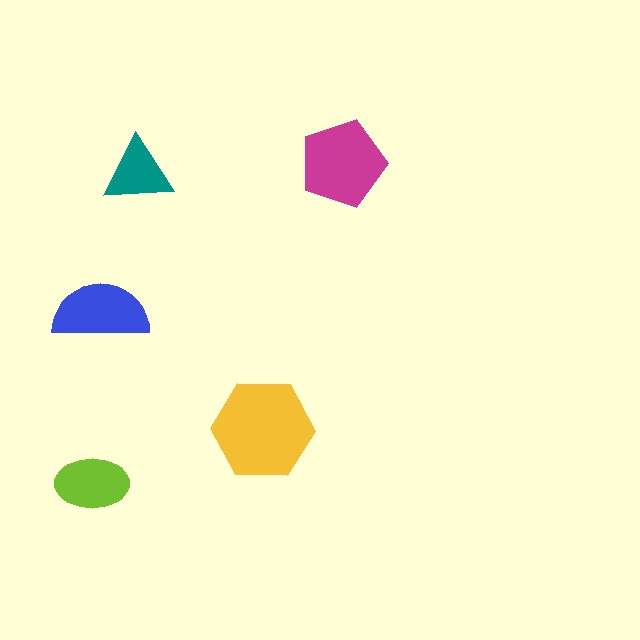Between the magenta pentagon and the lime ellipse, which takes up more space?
The magenta pentagon.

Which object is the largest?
The yellow hexagon.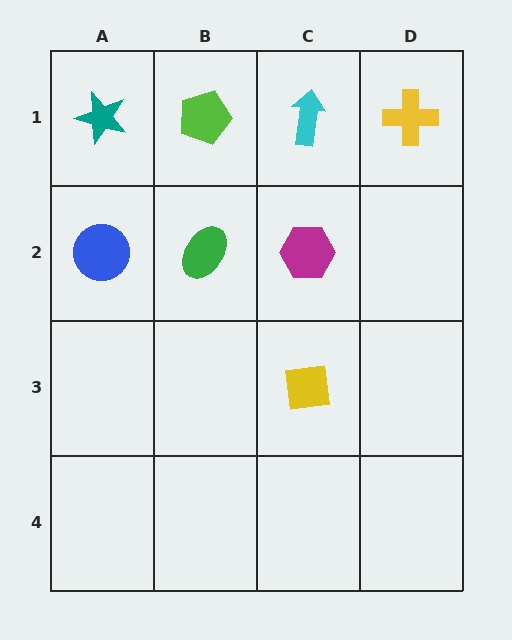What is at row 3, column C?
A yellow square.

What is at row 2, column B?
A green ellipse.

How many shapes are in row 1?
4 shapes.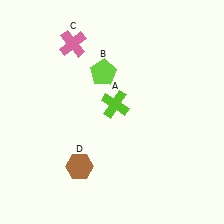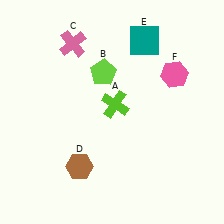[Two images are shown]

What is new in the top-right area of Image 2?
A teal square (E) was added in the top-right area of Image 2.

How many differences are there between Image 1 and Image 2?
There are 2 differences between the two images.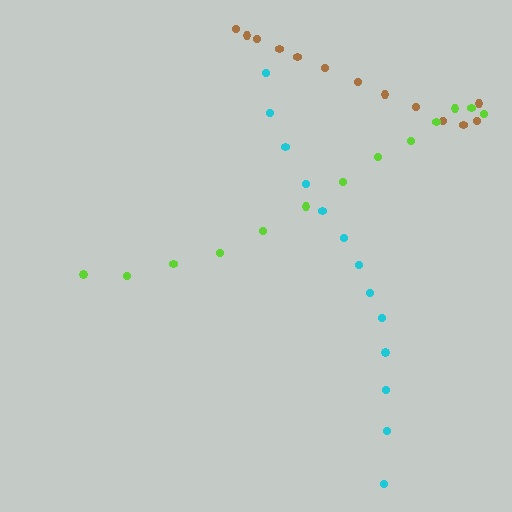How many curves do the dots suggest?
There are 3 distinct paths.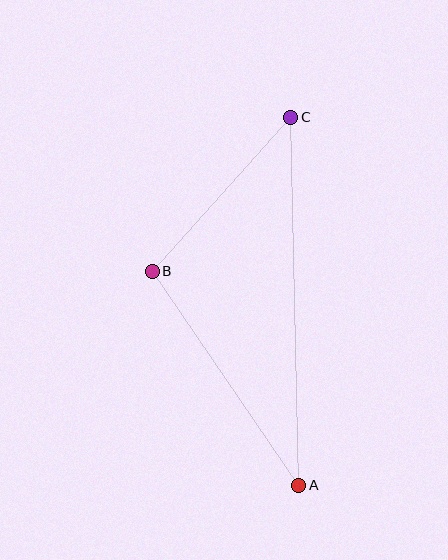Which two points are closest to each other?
Points B and C are closest to each other.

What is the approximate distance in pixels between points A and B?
The distance between A and B is approximately 259 pixels.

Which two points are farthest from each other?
Points A and C are farthest from each other.